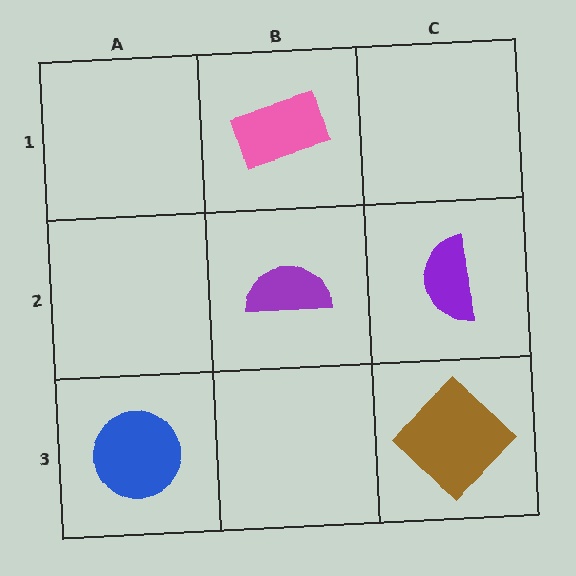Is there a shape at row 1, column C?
No, that cell is empty.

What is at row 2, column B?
A purple semicircle.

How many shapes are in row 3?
2 shapes.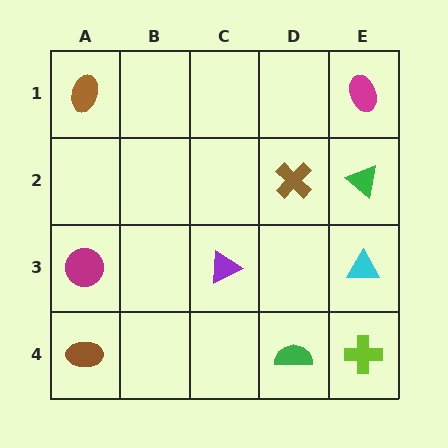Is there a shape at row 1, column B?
No, that cell is empty.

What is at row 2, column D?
A brown cross.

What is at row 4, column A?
A brown ellipse.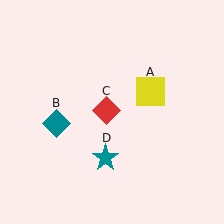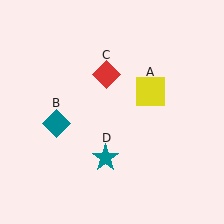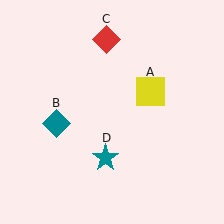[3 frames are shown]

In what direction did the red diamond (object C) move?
The red diamond (object C) moved up.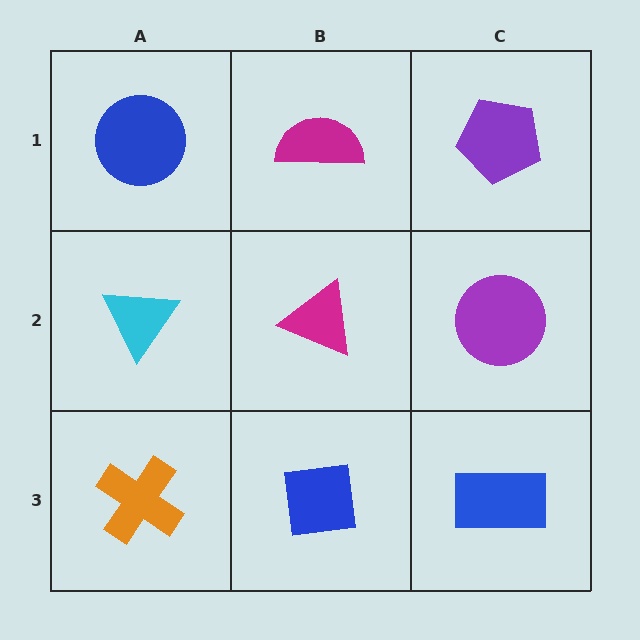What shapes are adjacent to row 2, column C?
A purple pentagon (row 1, column C), a blue rectangle (row 3, column C), a magenta triangle (row 2, column B).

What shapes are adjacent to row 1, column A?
A cyan triangle (row 2, column A), a magenta semicircle (row 1, column B).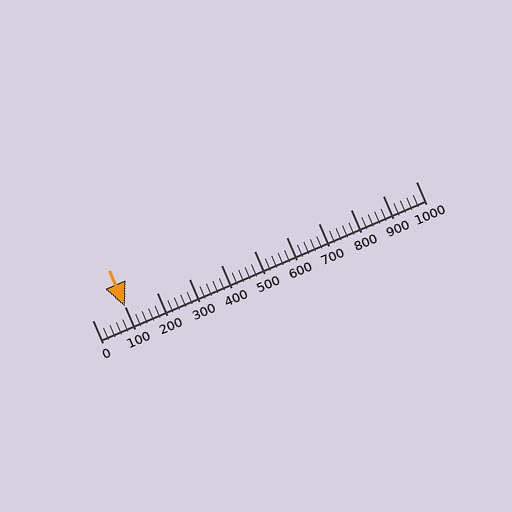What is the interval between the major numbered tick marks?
The major tick marks are spaced 100 units apart.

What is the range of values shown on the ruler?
The ruler shows values from 0 to 1000.